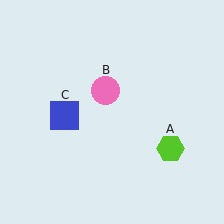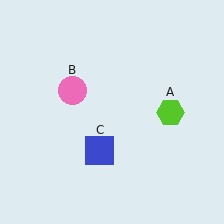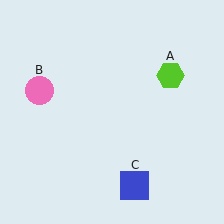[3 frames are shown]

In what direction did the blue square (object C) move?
The blue square (object C) moved down and to the right.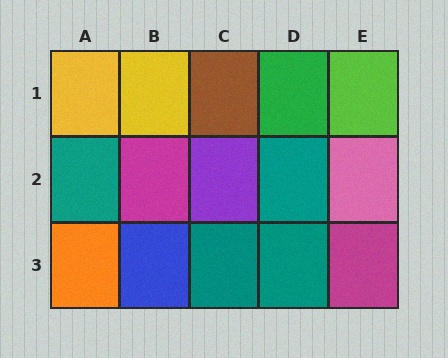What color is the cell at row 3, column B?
Blue.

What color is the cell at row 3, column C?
Teal.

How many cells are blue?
1 cell is blue.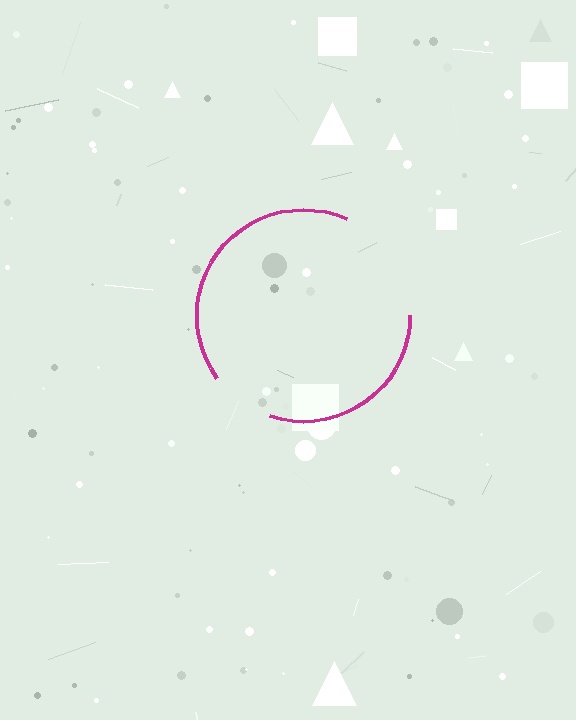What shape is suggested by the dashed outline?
The dashed outline suggests a circle.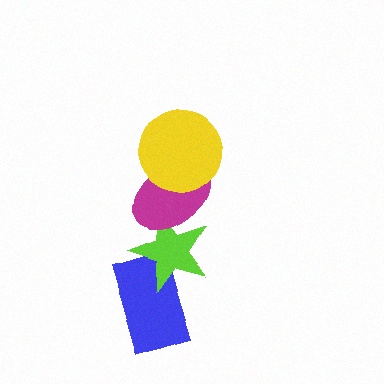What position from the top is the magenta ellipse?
The magenta ellipse is 2nd from the top.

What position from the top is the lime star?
The lime star is 3rd from the top.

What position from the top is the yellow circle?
The yellow circle is 1st from the top.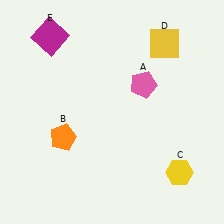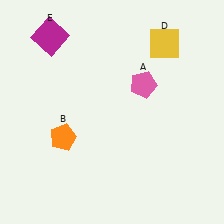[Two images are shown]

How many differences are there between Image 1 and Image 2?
There is 1 difference between the two images.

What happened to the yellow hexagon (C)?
The yellow hexagon (C) was removed in Image 2. It was in the bottom-right area of Image 1.